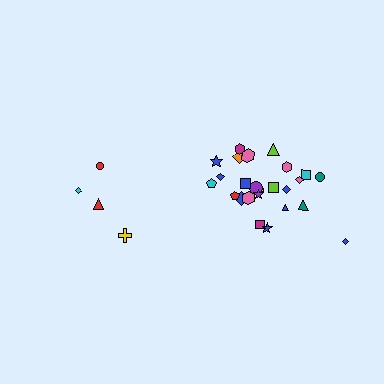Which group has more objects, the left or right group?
The right group.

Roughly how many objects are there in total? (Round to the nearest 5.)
Roughly 30 objects in total.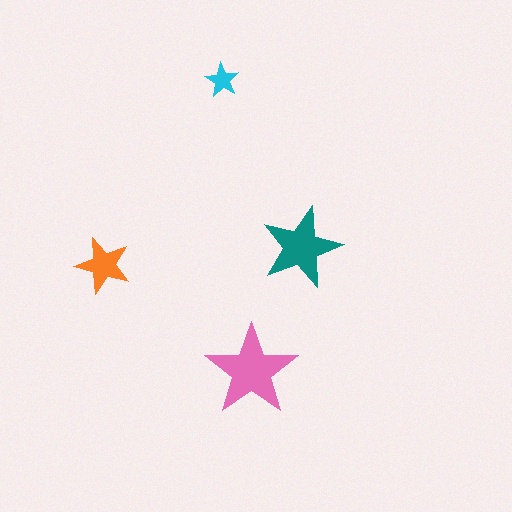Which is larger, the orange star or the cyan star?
The orange one.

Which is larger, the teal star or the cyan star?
The teal one.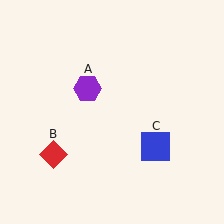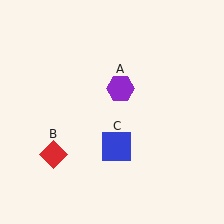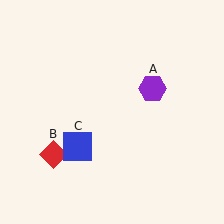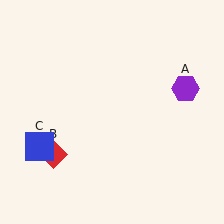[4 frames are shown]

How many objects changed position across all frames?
2 objects changed position: purple hexagon (object A), blue square (object C).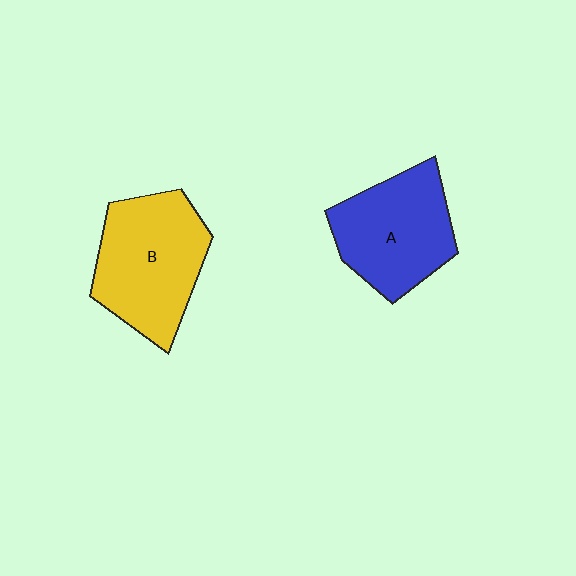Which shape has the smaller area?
Shape A (blue).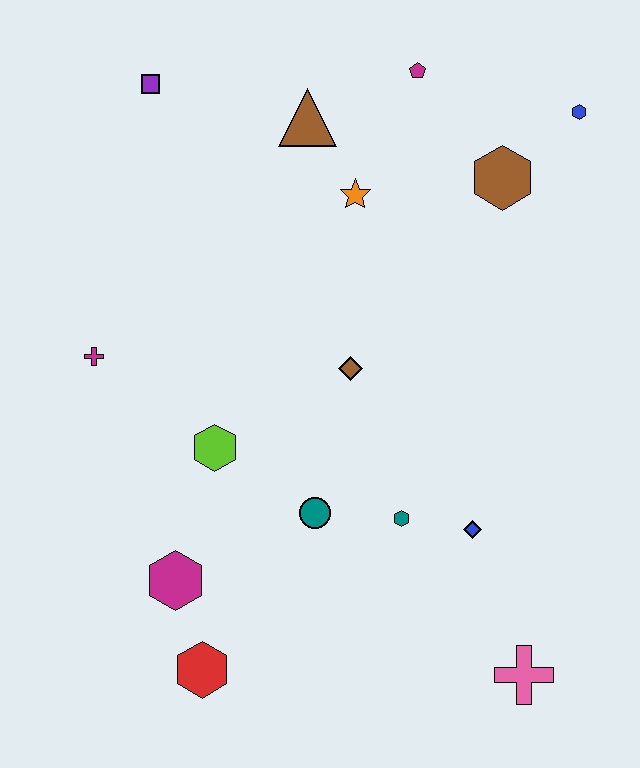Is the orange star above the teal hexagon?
Yes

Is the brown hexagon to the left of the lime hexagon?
No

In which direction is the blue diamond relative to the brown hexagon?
The blue diamond is below the brown hexagon.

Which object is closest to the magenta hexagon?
The red hexagon is closest to the magenta hexagon.